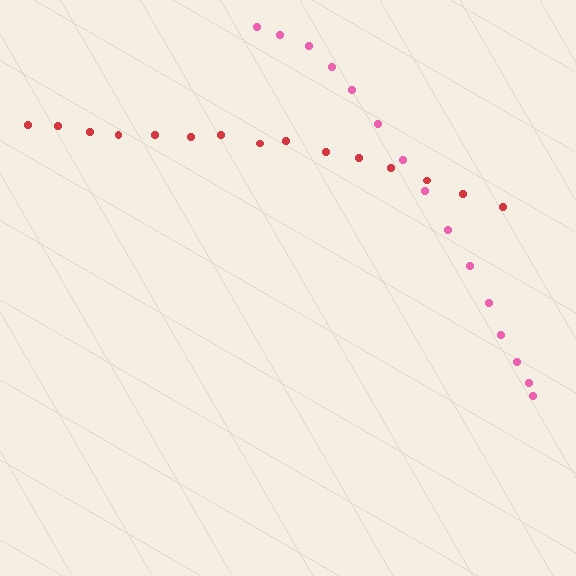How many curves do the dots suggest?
There are 2 distinct paths.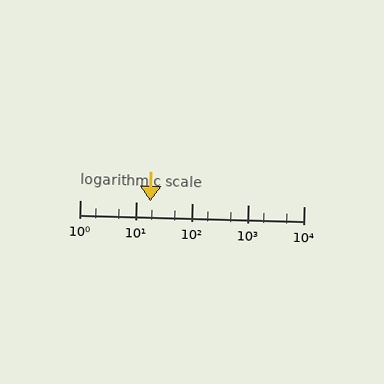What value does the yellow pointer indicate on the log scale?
The pointer indicates approximately 18.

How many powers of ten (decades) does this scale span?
The scale spans 4 decades, from 1 to 10000.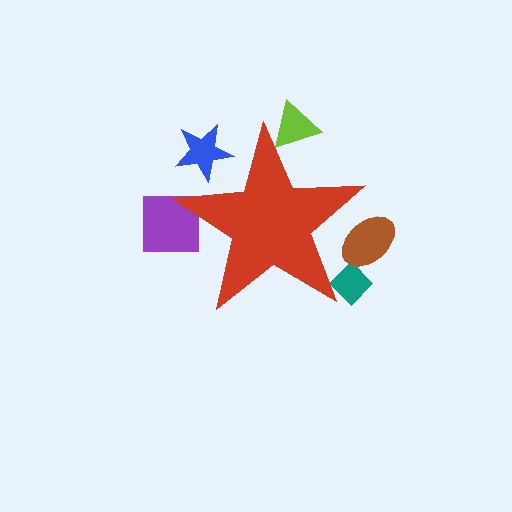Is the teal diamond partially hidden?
Yes, the teal diamond is partially hidden behind the red star.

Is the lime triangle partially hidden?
Yes, the lime triangle is partially hidden behind the red star.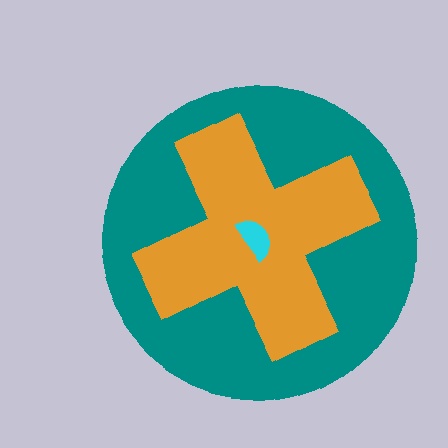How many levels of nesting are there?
3.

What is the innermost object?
The cyan semicircle.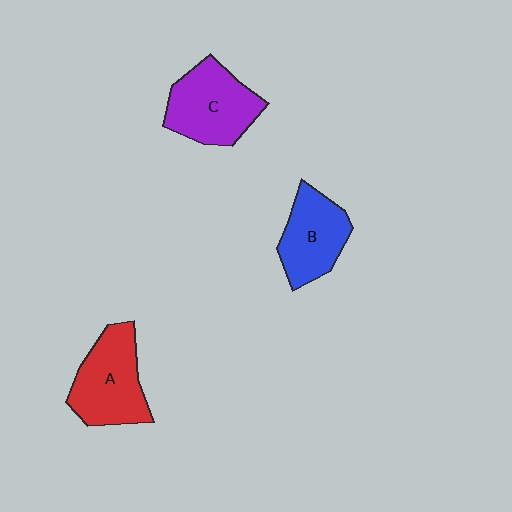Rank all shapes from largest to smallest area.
From largest to smallest: C (purple), A (red), B (blue).